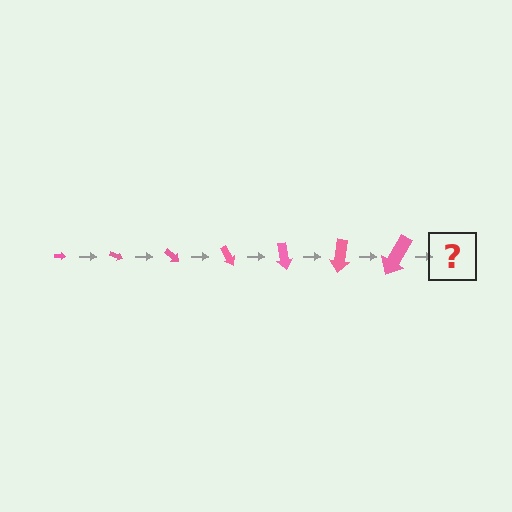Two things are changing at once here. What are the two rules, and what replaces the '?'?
The two rules are that the arrow grows larger each step and it rotates 20 degrees each step. The '?' should be an arrow, larger than the previous one and rotated 140 degrees from the start.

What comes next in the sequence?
The next element should be an arrow, larger than the previous one and rotated 140 degrees from the start.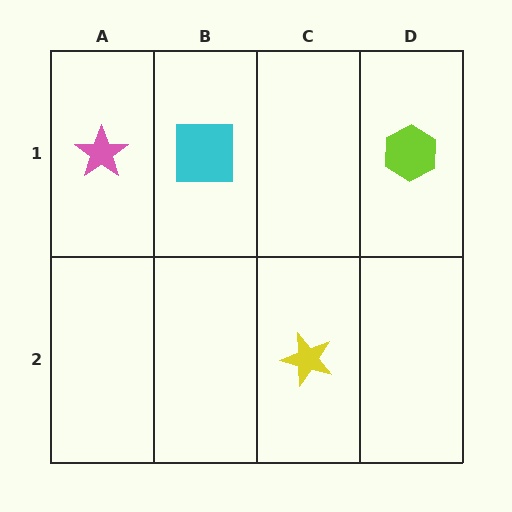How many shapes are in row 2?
1 shape.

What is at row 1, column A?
A pink star.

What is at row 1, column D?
A lime hexagon.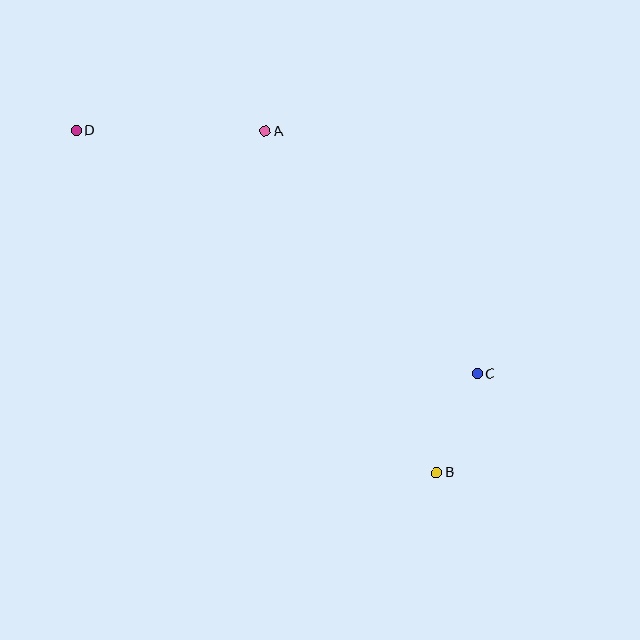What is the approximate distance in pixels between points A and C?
The distance between A and C is approximately 322 pixels.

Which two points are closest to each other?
Points B and C are closest to each other.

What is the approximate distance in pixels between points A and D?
The distance between A and D is approximately 189 pixels.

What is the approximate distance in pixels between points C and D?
The distance between C and D is approximately 469 pixels.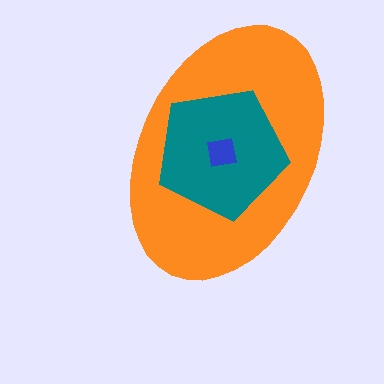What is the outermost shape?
The orange ellipse.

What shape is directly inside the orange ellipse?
The teal pentagon.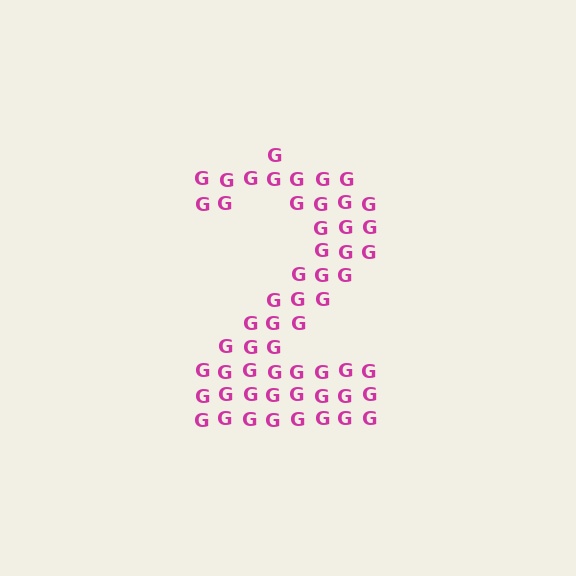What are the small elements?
The small elements are letter G's.